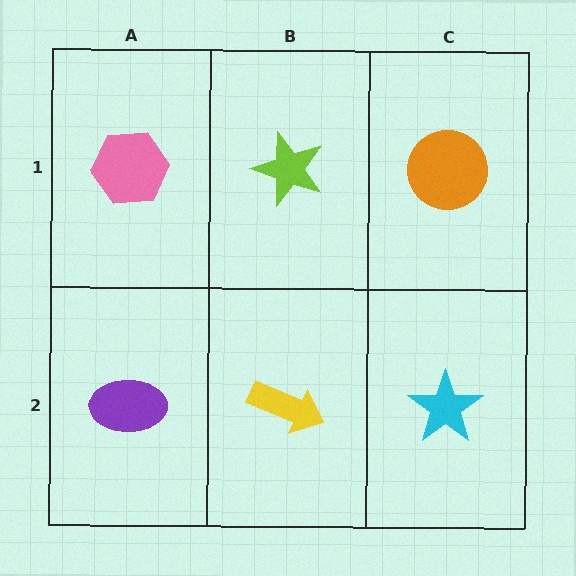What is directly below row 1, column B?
A yellow arrow.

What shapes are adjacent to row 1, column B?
A yellow arrow (row 2, column B), a pink hexagon (row 1, column A), an orange circle (row 1, column C).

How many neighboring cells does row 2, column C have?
2.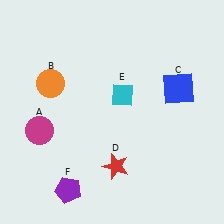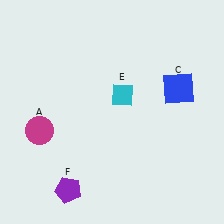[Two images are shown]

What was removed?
The red star (D), the orange circle (B) were removed in Image 2.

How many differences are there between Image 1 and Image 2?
There are 2 differences between the two images.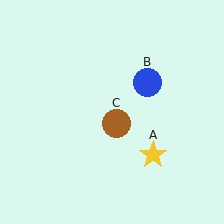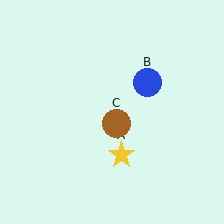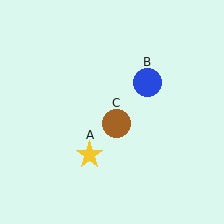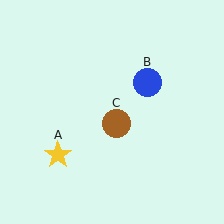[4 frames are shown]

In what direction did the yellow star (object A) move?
The yellow star (object A) moved left.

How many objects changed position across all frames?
1 object changed position: yellow star (object A).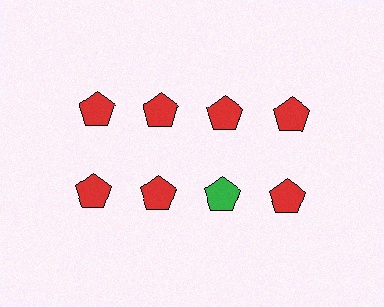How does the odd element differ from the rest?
It has a different color: green instead of red.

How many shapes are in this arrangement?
There are 8 shapes arranged in a grid pattern.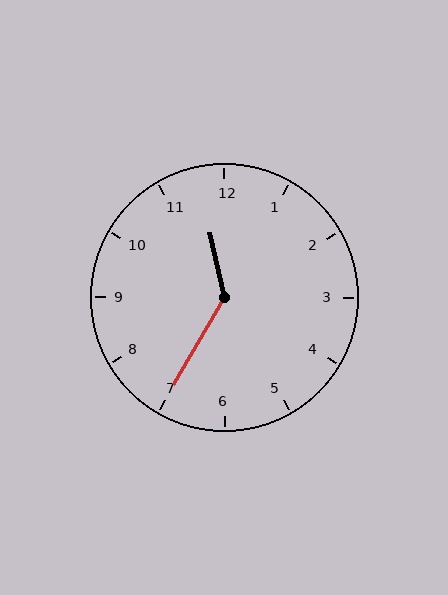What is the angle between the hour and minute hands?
Approximately 138 degrees.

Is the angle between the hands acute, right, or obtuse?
It is obtuse.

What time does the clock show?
11:35.